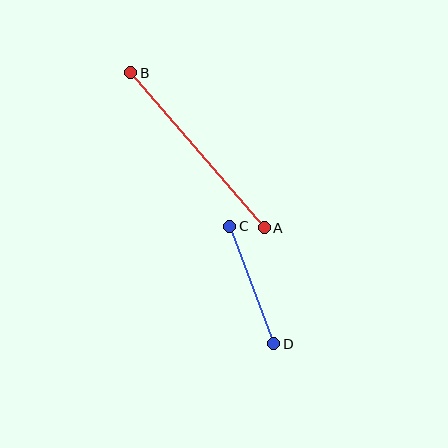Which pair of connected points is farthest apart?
Points A and B are farthest apart.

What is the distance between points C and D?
The distance is approximately 125 pixels.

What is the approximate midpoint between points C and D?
The midpoint is at approximately (252, 285) pixels.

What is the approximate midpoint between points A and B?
The midpoint is at approximately (197, 150) pixels.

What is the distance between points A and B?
The distance is approximately 204 pixels.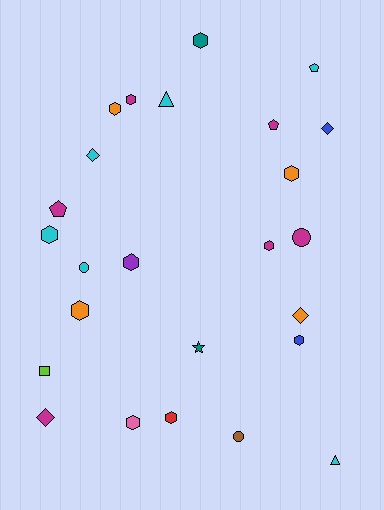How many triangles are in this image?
There are 2 triangles.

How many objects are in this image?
There are 25 objects.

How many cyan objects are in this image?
There are 6 cyan objects.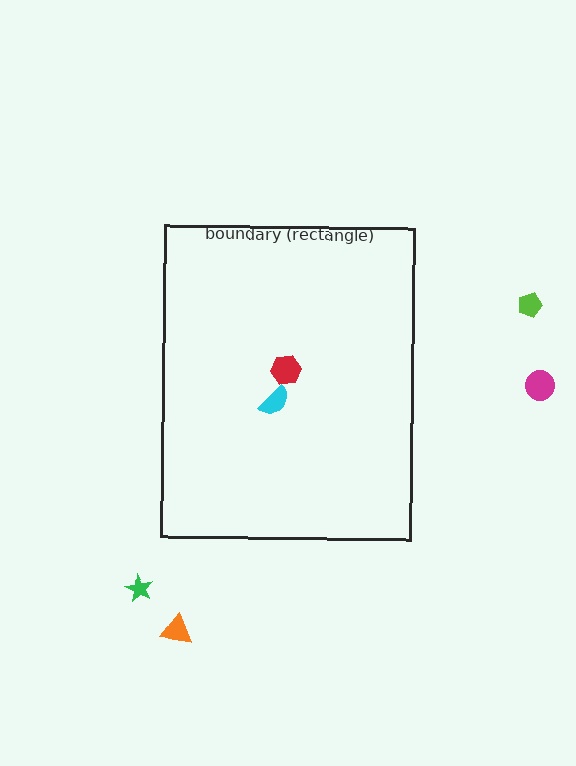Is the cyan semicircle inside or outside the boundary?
Inside.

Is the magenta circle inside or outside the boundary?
Outside.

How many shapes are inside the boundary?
2 inside, 4 outside.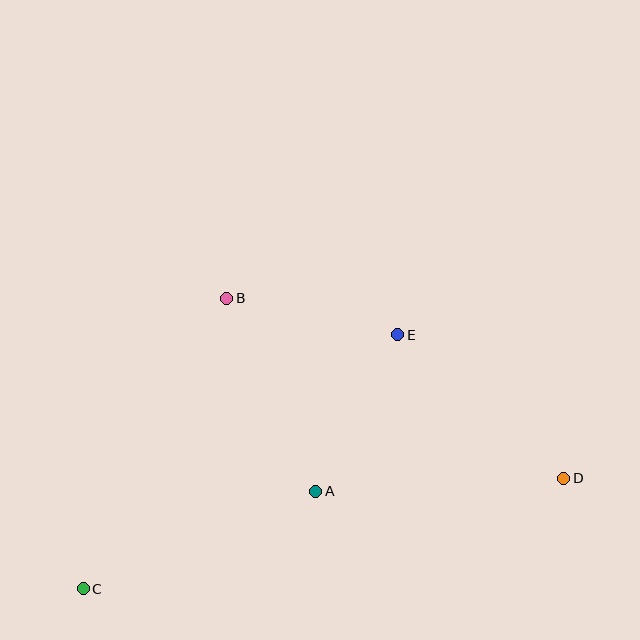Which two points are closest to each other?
Points B and E are closest to each other.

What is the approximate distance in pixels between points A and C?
The distance between A and C is approximately 252 pixels.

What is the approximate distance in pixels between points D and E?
The distance between D and E is approximately 220 pixels.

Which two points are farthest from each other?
Points C and D are farthest from each other.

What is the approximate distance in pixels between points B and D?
The distance between B and D is approximately 382 pixels.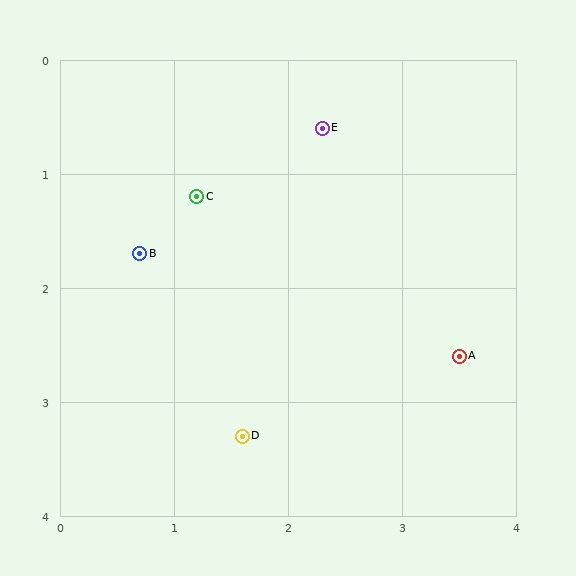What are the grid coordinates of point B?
Point B is at approximately (0.7, 1.7).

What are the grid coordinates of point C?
Point C is at approximately (1.2, 1.2).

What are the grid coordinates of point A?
Point A is at approximately (3.5, 2.6).